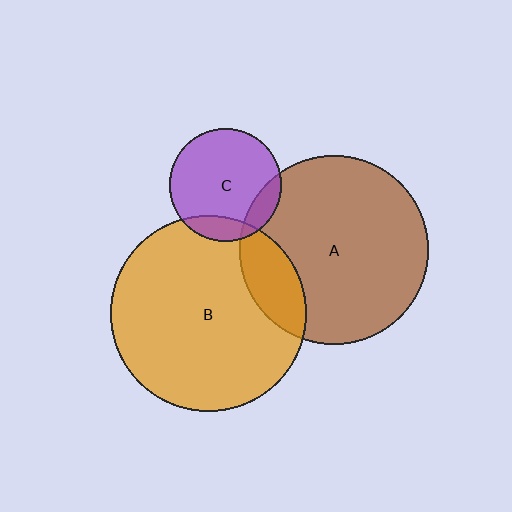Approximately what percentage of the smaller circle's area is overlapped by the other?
Approximately 15%.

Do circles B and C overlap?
Yes.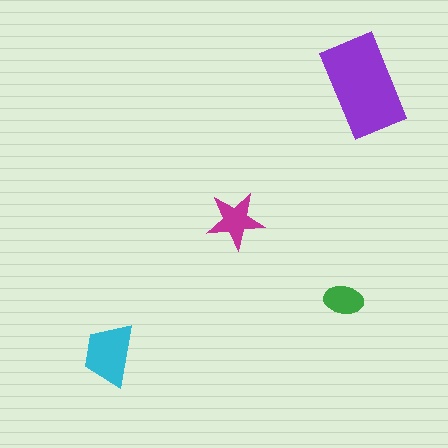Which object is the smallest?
The green ellipse.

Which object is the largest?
The purple rectangle.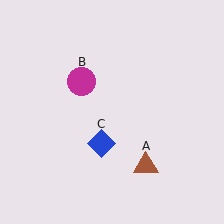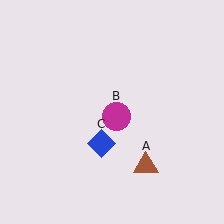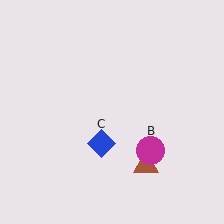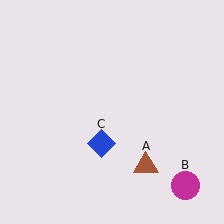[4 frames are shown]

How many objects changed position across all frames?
1 object changed position: magenta circle (object B).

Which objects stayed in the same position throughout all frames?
Brown triangle (object A) and blue diamond (object C) remained stationary.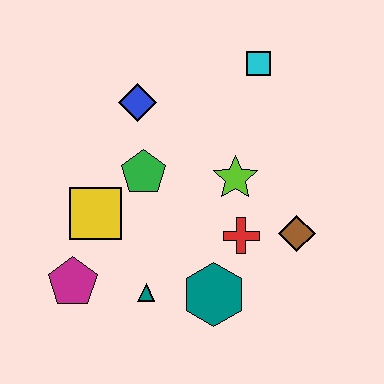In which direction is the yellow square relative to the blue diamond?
The yellow square is below the blue diamond.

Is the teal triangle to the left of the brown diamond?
Yes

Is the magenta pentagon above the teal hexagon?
Yes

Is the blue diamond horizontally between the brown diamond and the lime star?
No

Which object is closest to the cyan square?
The lime star is closest to the cyan square.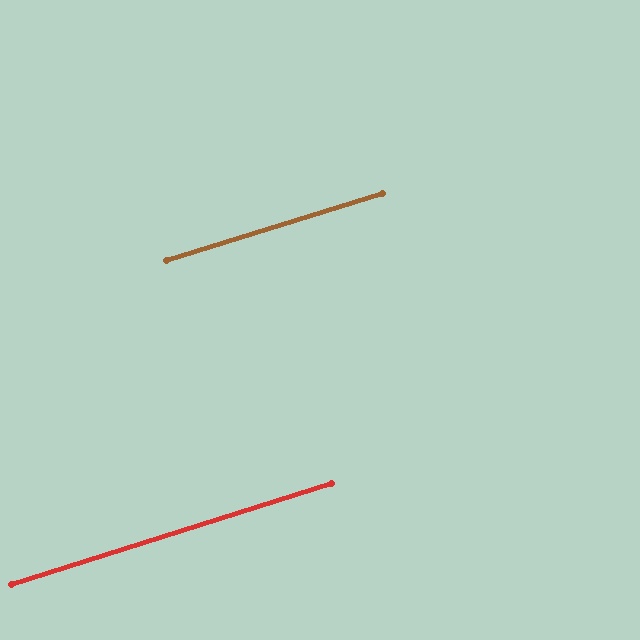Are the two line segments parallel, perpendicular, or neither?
Parallel — their directions differ by only 0.3°.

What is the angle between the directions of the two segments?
Approximately 0 degrees.